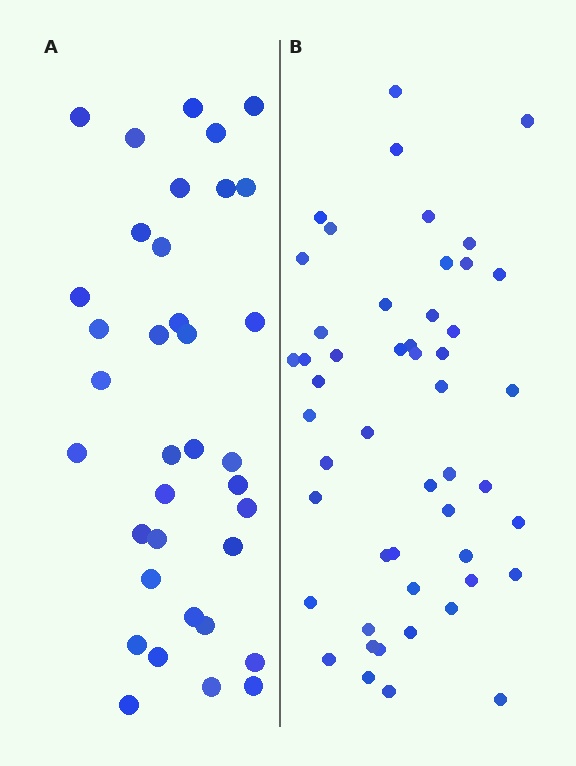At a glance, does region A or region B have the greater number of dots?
Region B (the right region) has more dots.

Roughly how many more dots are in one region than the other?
Region B has approximately 15 more dots than region A.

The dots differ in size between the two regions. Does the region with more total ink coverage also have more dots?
No. Region A has more total ink coverage because its dots are larger, but region B actually contains more individual dots. Total area can be misleading — the number of items is what matters here.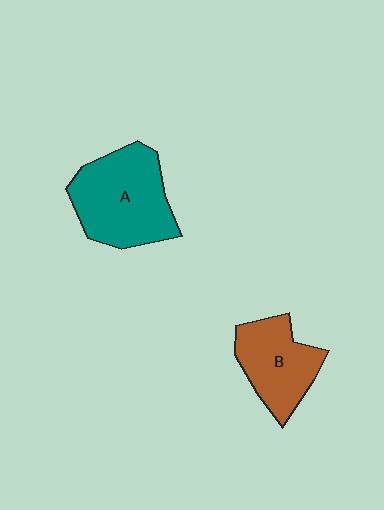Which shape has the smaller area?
Shape B (brown).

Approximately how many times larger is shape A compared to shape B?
Approximately 1.4 times.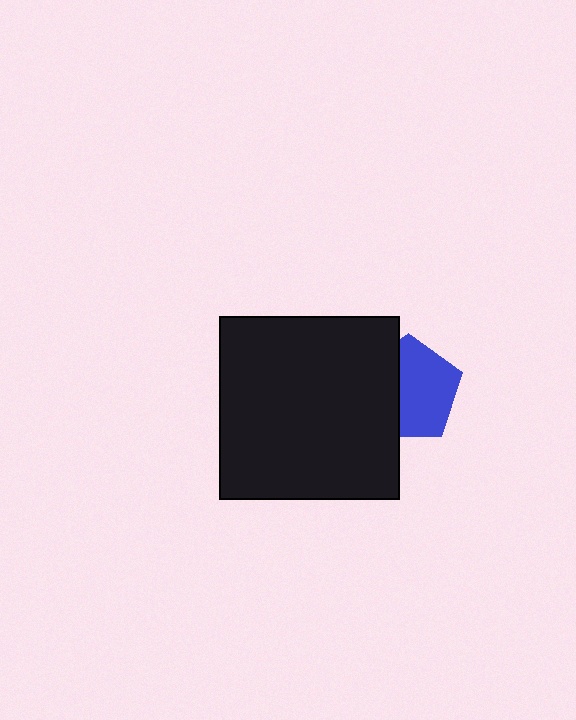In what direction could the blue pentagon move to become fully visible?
The blue pentagon could move right. That would shift it out from behind the black rectangle entirely.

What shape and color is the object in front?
The object in front is a black rectangle.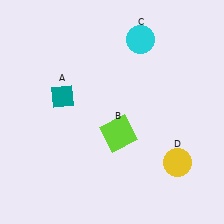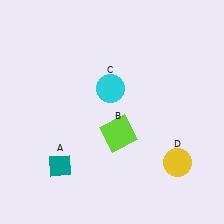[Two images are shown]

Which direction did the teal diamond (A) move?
The teal diamond (A) moved down.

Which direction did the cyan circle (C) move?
The cyan circle (C) moved down.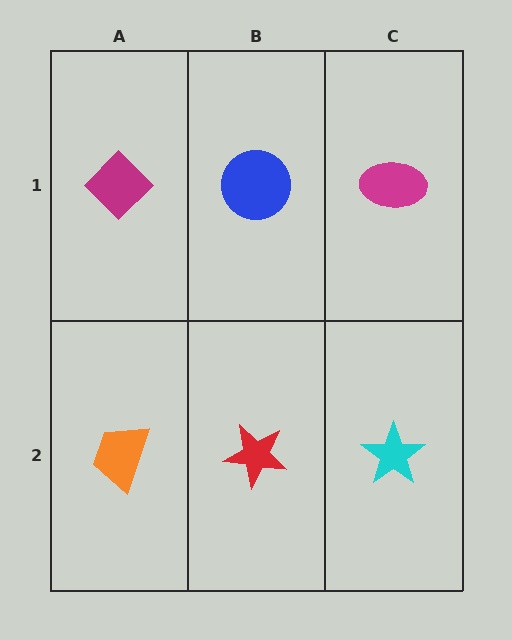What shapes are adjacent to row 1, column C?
A cyan star (row 2, column C), a blue circle (row 1, column B).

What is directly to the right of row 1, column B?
A magenta ellipse.